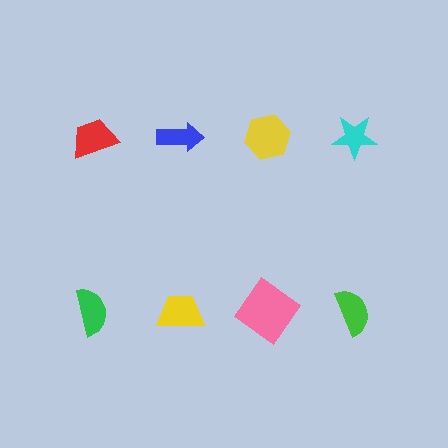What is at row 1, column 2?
A blue arrow.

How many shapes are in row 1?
4 shapes.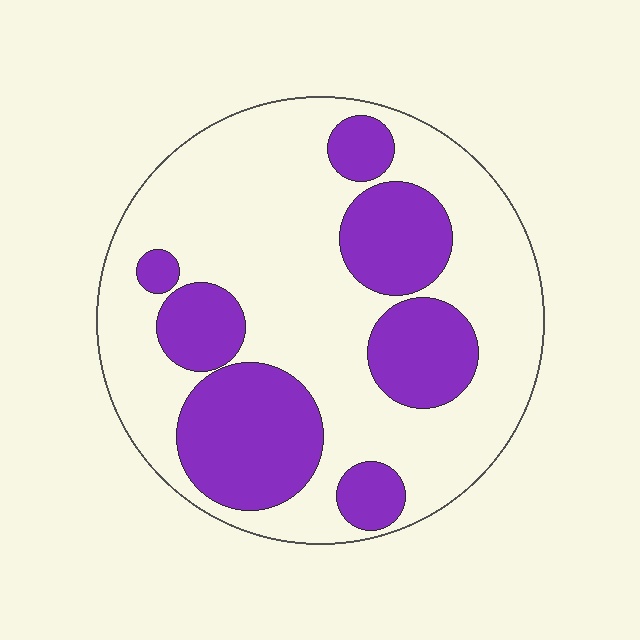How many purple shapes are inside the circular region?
7.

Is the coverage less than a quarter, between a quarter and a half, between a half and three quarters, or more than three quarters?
Between a quarter and a half.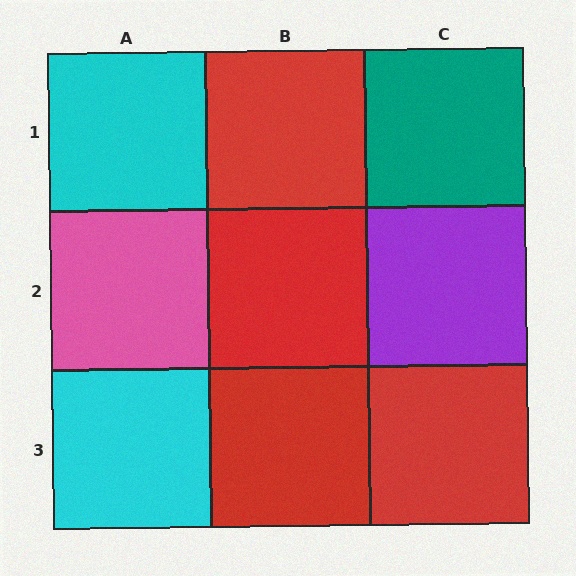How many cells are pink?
1 cell is pink.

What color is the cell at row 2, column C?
Purple.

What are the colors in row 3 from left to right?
Cyan, red, red.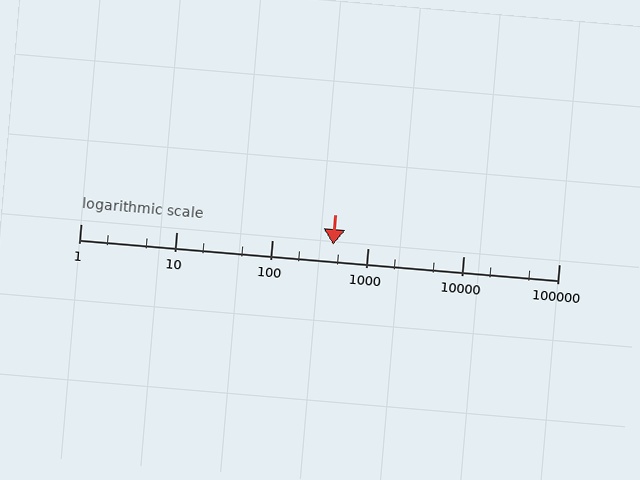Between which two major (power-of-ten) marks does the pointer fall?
The pointer is between 100 and 1000.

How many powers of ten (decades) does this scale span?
The scale spans 5 decades, from 1 to 100000.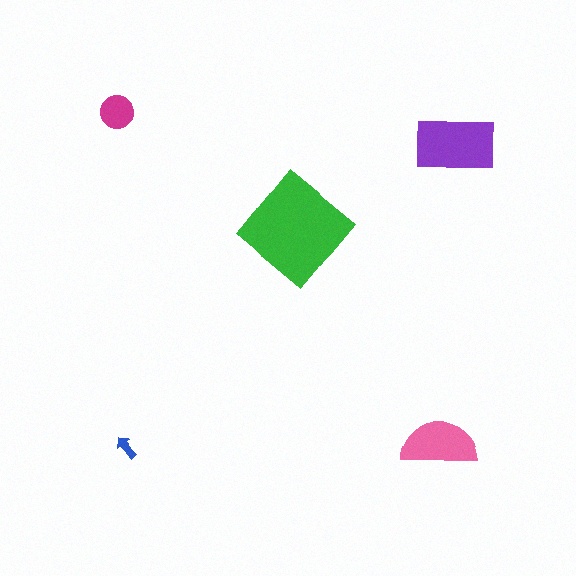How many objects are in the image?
There are 5 objects in the image.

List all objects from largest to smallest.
The green diamond, the purple rectangle, the pink semicircle, the magenta circle, the blue arrow.